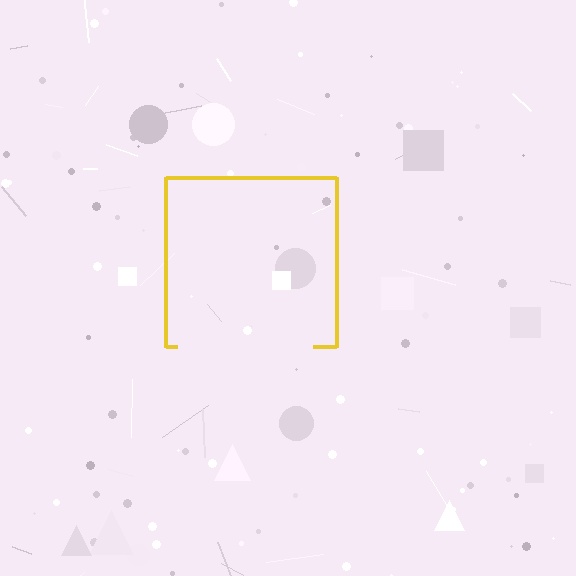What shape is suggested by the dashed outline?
The dashed outline suggests a square.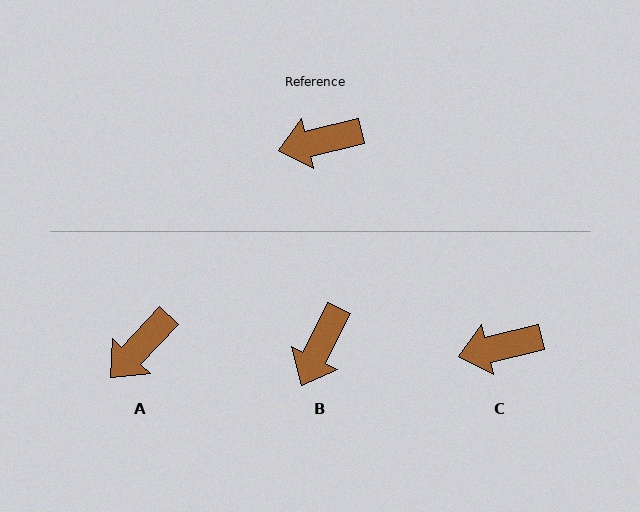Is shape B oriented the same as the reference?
No, it is off by about 51 degrees.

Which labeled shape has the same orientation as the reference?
C.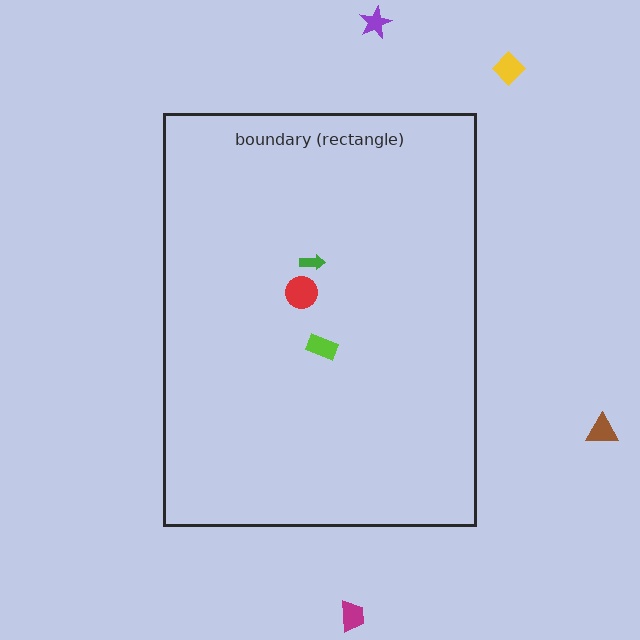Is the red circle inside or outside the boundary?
Inside.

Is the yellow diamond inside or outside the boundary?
Outside.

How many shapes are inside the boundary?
3 inside, 4 outside.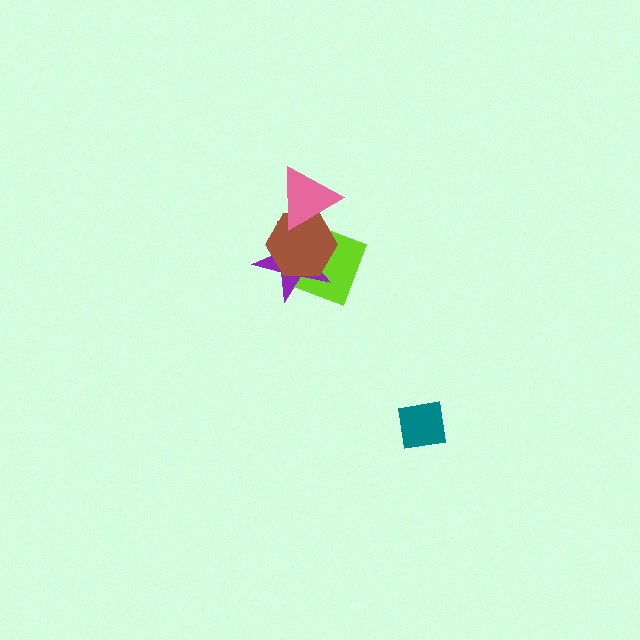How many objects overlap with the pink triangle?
2 objects overlap with the pink triangle.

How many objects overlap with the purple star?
3 objects overlap with the purple star.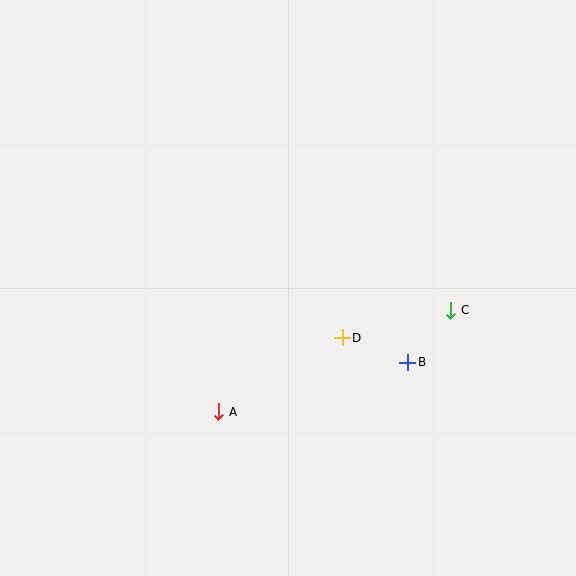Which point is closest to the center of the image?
Point D at (342, 338) is closest to the center.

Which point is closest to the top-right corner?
Point C is closest to the top-right corner.